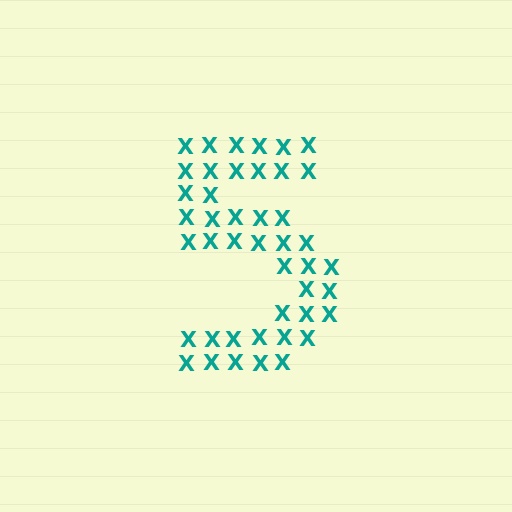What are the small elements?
The small elements are letter X's.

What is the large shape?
The large shape is the digit 5.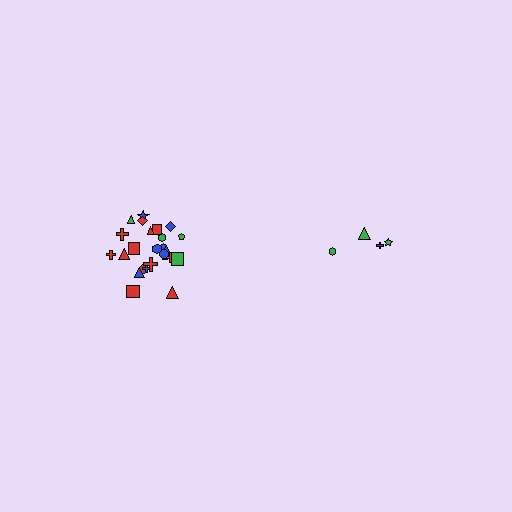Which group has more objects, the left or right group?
The left group.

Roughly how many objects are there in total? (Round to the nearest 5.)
Roughly 30 objects in total.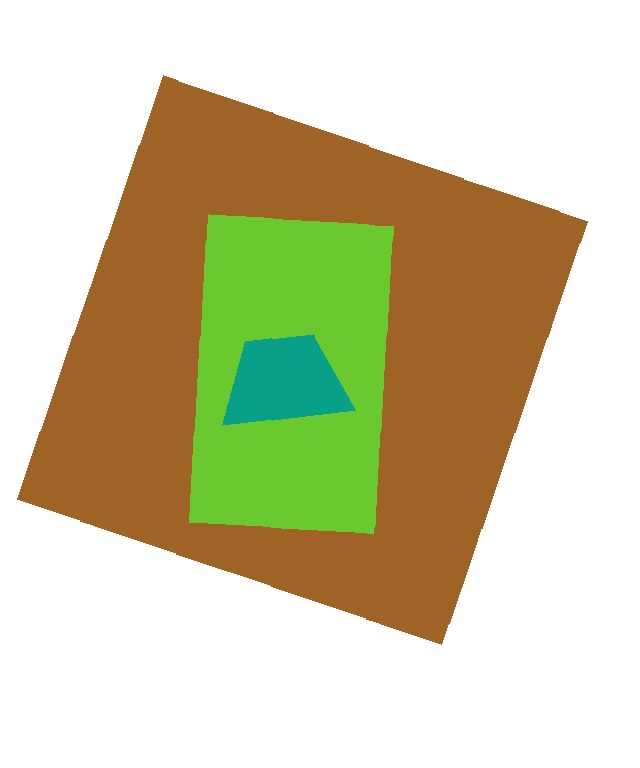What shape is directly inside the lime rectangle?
The teal trapezoid.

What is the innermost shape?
The teal trapezoid.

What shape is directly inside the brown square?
The lime rectangle.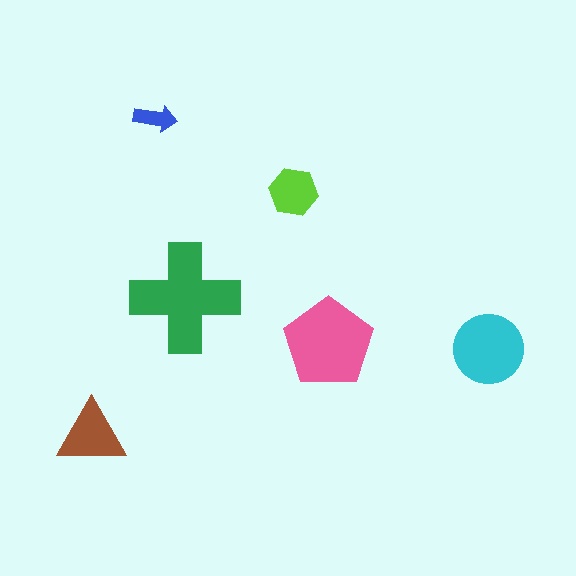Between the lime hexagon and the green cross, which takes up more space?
The green cross.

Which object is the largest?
The green cross.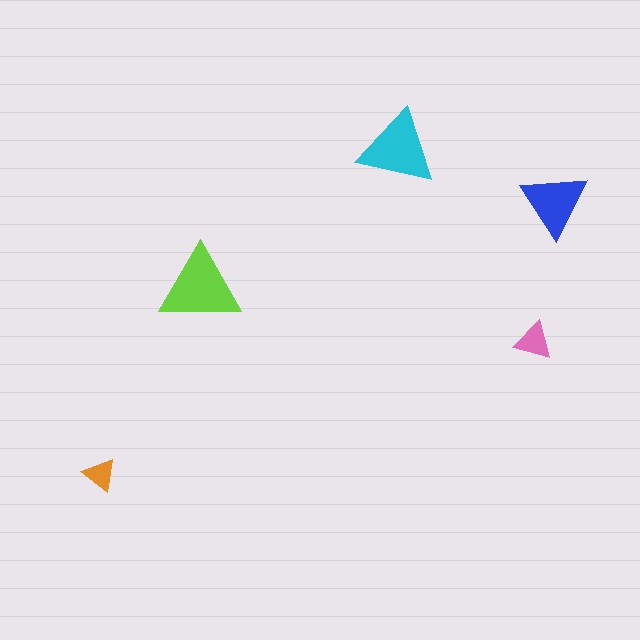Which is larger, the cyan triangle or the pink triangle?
The cyan one.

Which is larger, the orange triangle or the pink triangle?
The pink one.